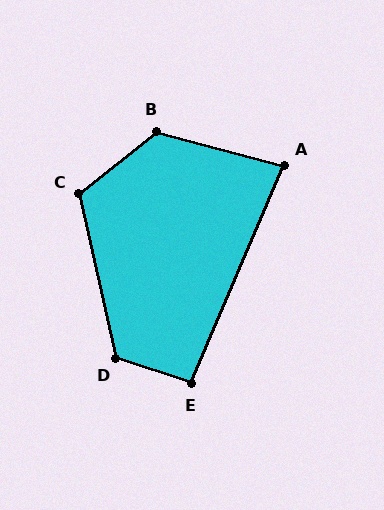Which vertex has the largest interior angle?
B, at approximately 126 degrees.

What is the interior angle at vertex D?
Approximately 121 degrees (obtuse).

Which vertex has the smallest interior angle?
A, at approximately 82 degrees.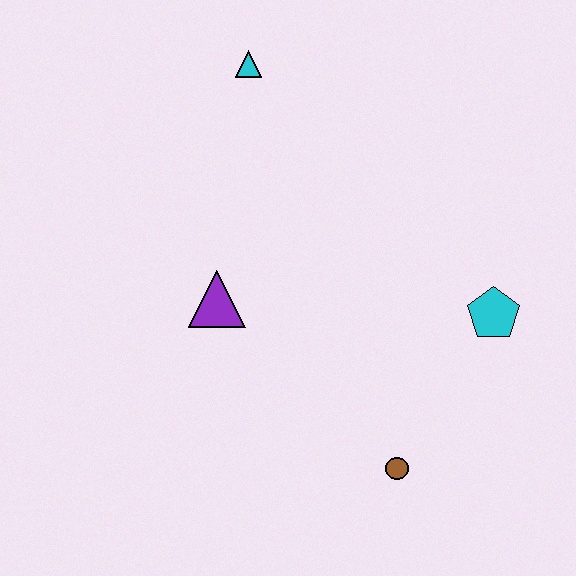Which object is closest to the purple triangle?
The cyan triangle is closest to the purple triangle.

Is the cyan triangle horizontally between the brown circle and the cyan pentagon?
No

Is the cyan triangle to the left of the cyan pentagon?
Yes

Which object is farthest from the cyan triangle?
The brown circle is farthest from the cyan triangle.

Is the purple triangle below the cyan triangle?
Yes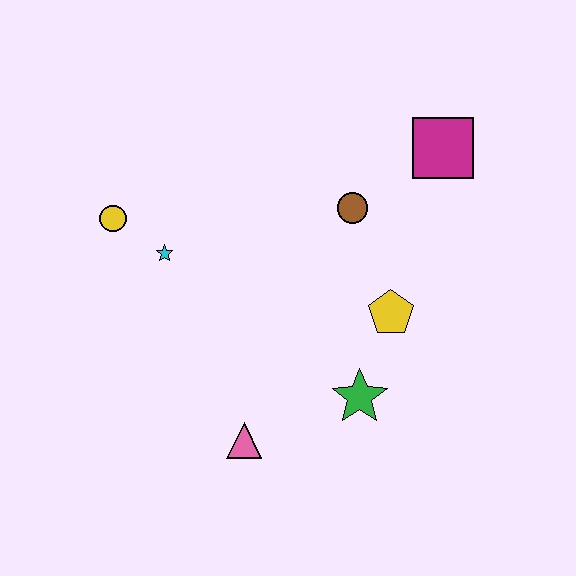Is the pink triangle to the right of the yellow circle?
Yes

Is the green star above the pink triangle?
Yes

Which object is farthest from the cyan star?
The magenta square is farthest from the cyan star.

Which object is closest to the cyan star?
The yellow circle is closest to the cyan star.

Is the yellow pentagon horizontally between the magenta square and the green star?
Yes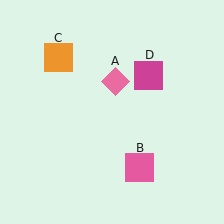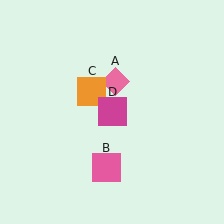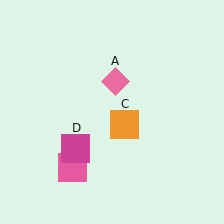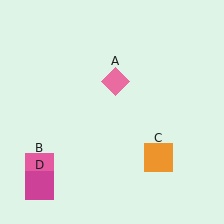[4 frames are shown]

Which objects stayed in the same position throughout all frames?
Pink diamond (object A) remained stationary.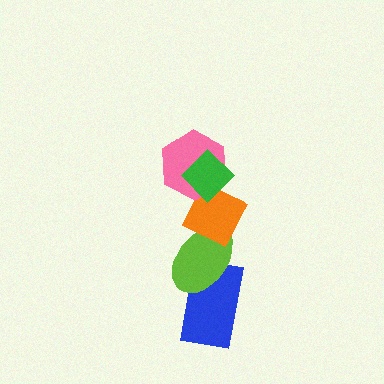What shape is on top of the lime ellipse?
The orange diamond is on top of the lime ellipse.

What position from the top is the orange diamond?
The orange diamond is 3rd from the top.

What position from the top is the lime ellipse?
The lime ellipse is 4th from the top.